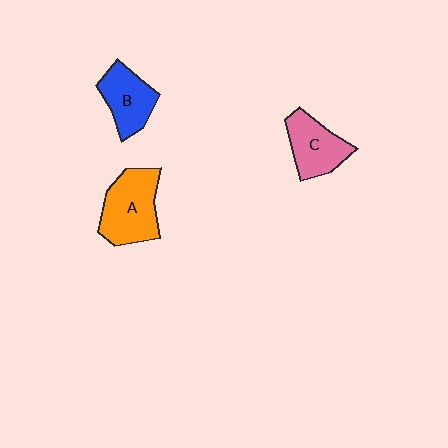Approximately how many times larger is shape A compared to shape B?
Approximately 1.3 times.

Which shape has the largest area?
Shape A (orange).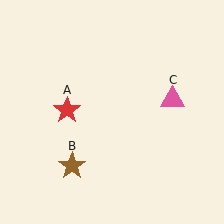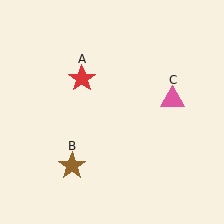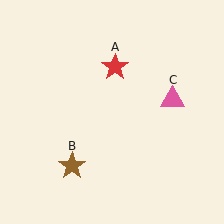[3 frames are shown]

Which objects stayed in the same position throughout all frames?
Brown star (object B) and pink triangle (object C) remained stationary.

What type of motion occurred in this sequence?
The red star (object A) rotated clockwise around the center of the scene.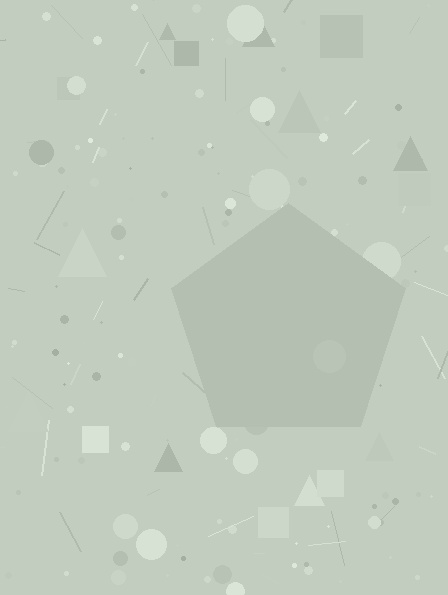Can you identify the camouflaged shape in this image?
The camouflaged shape is a pentagon.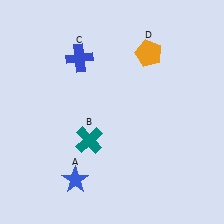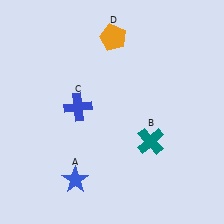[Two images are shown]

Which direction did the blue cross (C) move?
The blue cross (C) moved down.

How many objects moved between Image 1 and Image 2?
3 objects moved between the two images.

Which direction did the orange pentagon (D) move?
The orange pentagon (D) moved left.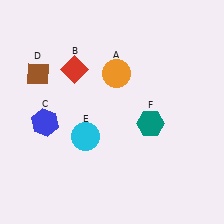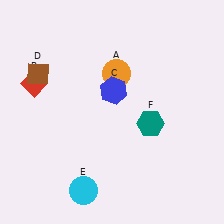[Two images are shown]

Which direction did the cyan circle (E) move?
The cyan circle (E) moved down.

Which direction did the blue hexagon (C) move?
The blue hexagon (C) moved right.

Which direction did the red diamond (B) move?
The red diamond (B) moved left.